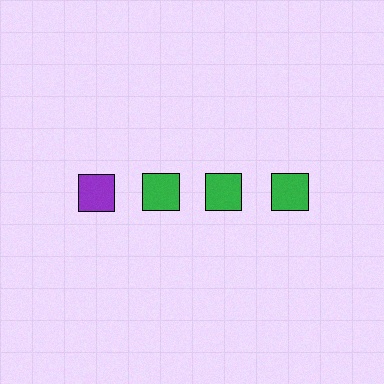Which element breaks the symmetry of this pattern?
The purple square in the top row, leftmost column breaks the symmetry. All other shapes are green squares.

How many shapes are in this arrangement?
There are 4 shapes arranged in a grid pattern.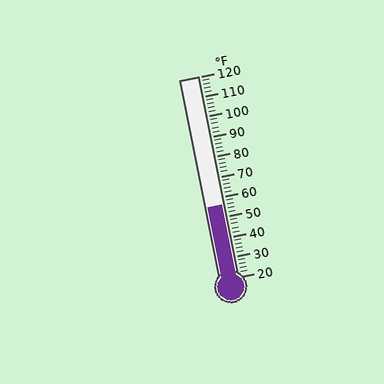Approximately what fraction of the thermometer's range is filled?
The thermometer is filled to approximately 35% of its range.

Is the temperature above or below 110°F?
The temperature is below 110°F.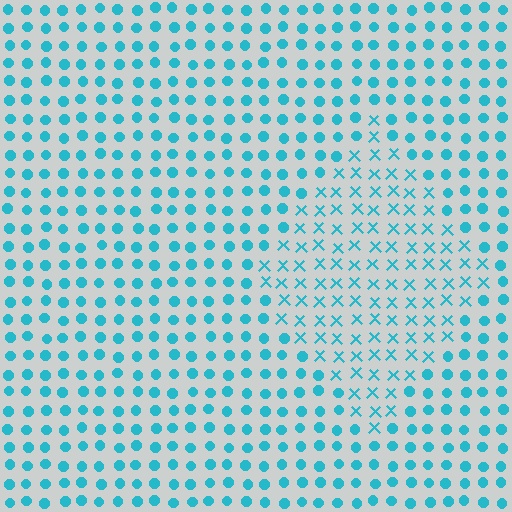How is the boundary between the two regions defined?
The boundary is defined by a change in element shape: X marks inside vs. circles outside. All elements share the same color and spacing.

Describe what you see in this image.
The image is filled with small cyan elements arranged in a uniform grid. A diamond-shaped region contains X marks, while the surrounding area contains circles. The boundary is defined purely by the change in element shape.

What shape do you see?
I see a diamond.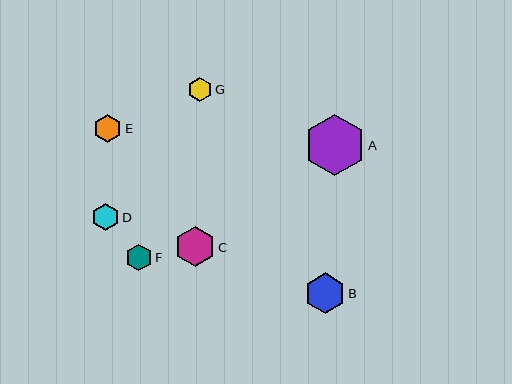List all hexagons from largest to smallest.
From largest to smallest: A, B, C, D, E, F, G.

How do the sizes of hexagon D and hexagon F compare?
Hexagon D and hexagon F are approximately the same size.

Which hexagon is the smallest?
Hexagon G is the smallest with a size of approximately 25 pixels.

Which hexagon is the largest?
Hexagon A is the largest with a size of approximately 61 pixels.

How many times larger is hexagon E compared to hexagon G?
Hexagon E is approximately 1.1 times the size of hexagon G.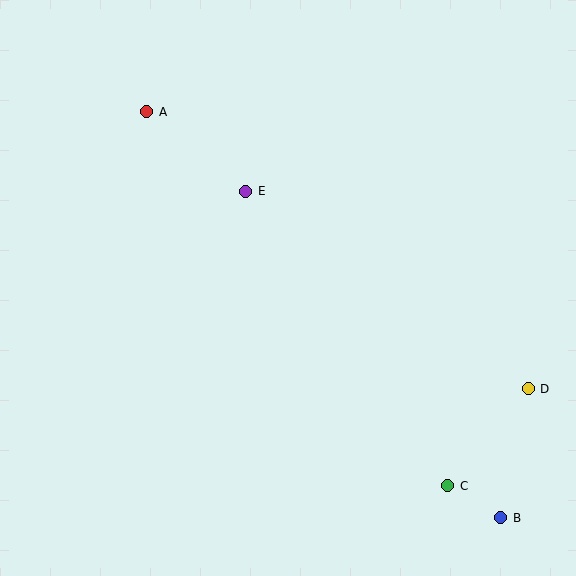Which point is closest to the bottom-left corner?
Point C is closest to the bottom-left corner.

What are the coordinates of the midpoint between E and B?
The midpoint between E and B is at (373, 354).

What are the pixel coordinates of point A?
Point A is at (147, 112).